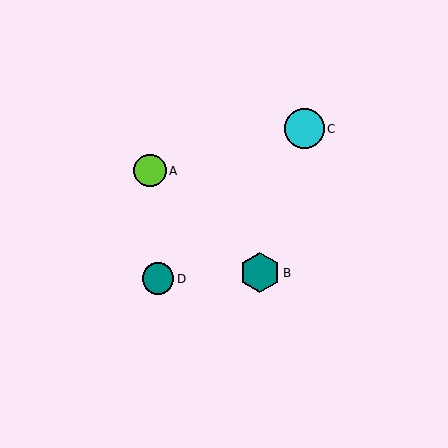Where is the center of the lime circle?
The center of the lime circle is at (150, 171).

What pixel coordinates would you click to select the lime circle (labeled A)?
Click at (150, 171) to select the lime circle A.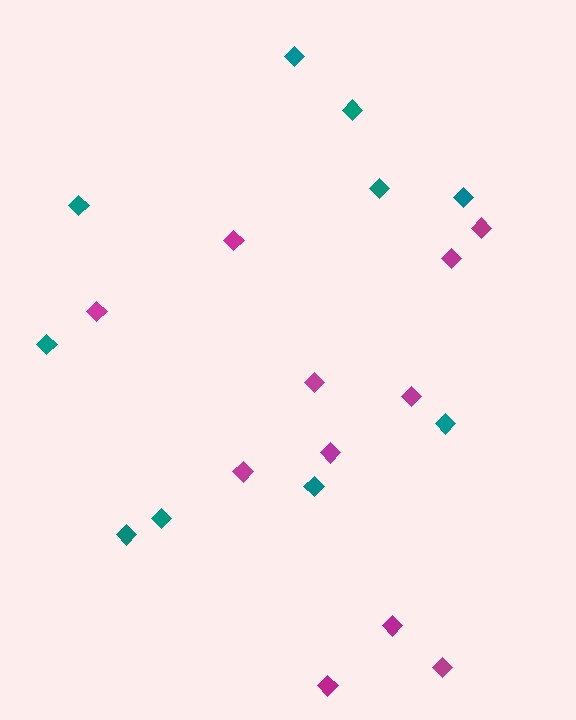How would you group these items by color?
There are 2 groups: one group of teal diamonds (10) and one group of magenta diamonds (11).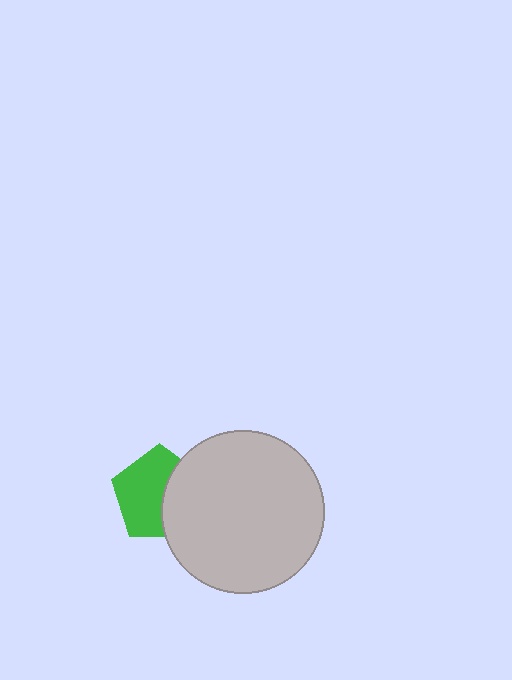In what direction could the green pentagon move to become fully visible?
The green pentagon could move left. That would shift it out from behind the light gray circle entirely.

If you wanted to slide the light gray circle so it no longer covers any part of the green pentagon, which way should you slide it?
Slide it right — that is the most direct way to separate the two shapes.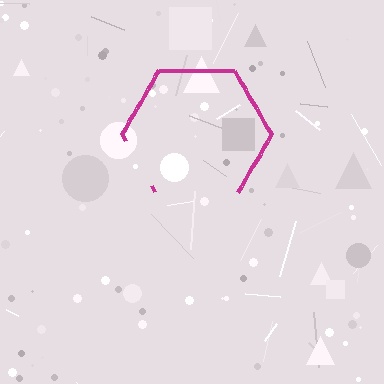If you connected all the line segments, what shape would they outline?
They would outline a hexagon.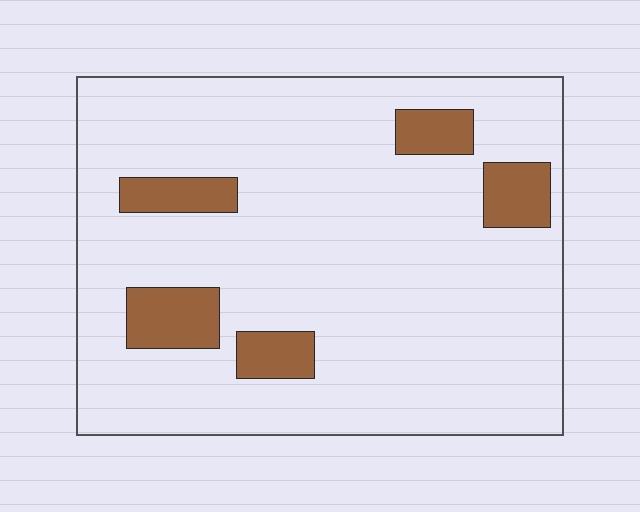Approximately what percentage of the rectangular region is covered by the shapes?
Approximately 15%.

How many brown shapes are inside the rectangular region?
5.